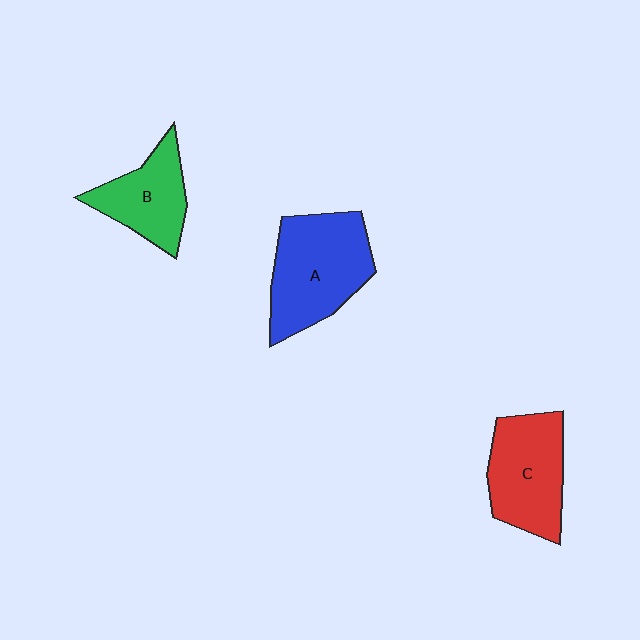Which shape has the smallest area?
Shape B (green).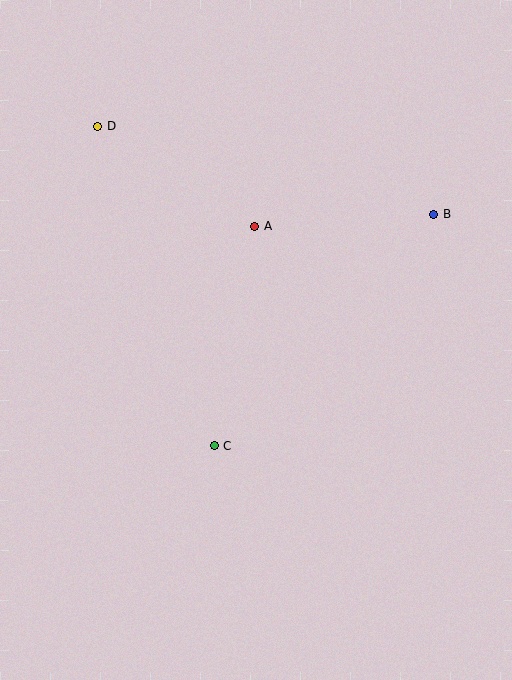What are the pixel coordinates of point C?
Point C is at (214, 446).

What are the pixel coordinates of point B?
Point B is at (434, 214).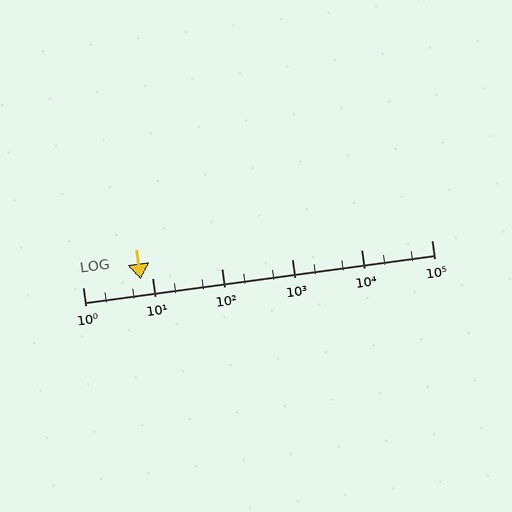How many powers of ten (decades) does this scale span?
The scale spans 5 decades, from 1 to 100000.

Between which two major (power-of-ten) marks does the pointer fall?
The pointer is between 1 and 10.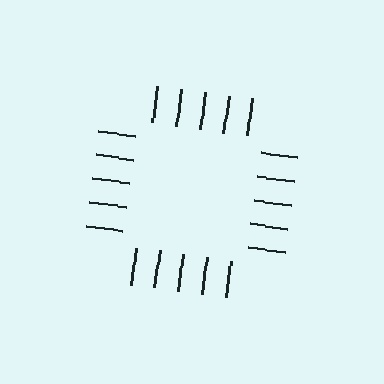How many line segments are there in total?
20 — 5 along each of the 4 edges.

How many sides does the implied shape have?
4 sides — the line-ends trace a square.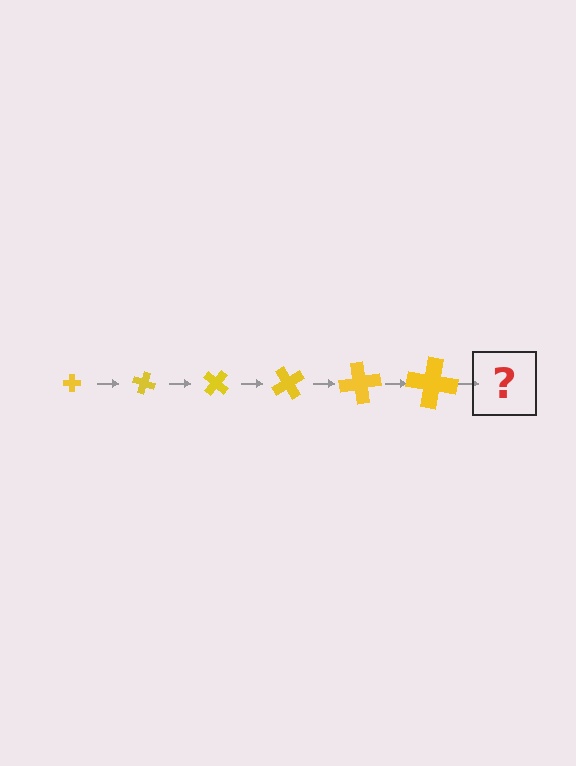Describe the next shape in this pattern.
It should be a cross, larger than the previous one and rotated 120 degrees from the start.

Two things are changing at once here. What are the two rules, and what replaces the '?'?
The two rules are that the cross grows larger each step and it rotates 20 degrees each step. The '?' should be a cross, larger than the previous one and rotated 120 degrees from the start.